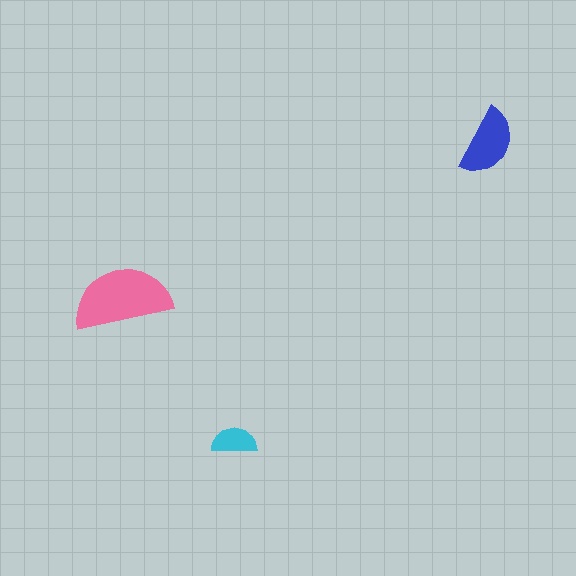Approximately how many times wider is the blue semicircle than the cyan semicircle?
About 1.5 times wider.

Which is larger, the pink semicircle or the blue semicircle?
The pink one.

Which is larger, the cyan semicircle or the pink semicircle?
The pink one.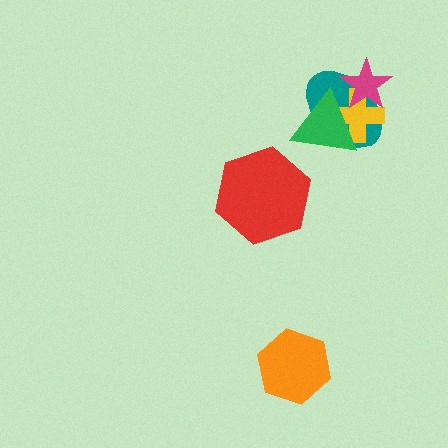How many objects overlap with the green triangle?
3 objects overlap with the green triangle.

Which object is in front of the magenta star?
The green triangle is in front of the magenta star.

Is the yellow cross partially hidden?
Yes, it is partially covered by another shape.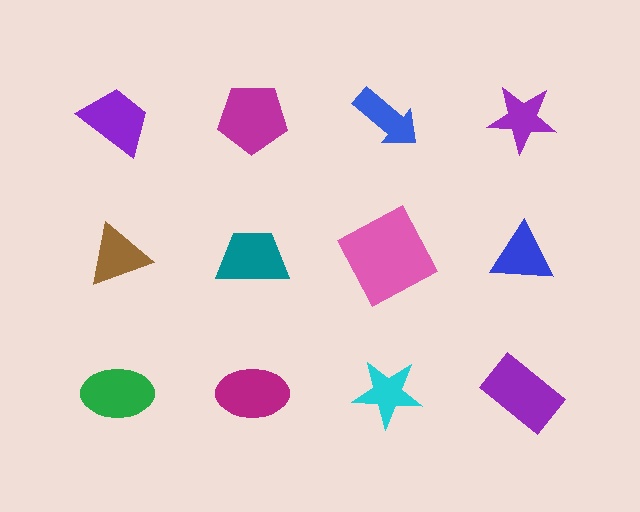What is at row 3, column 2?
A magenta ellipse.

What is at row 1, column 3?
A blue arrow.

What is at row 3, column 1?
A green ellipse.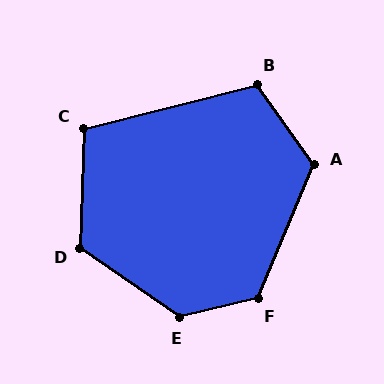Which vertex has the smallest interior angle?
C, at approximately 106 degrees.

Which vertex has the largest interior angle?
E, at approximately 132 degrees.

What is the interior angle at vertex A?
Approximately 122 degrees (obtuse).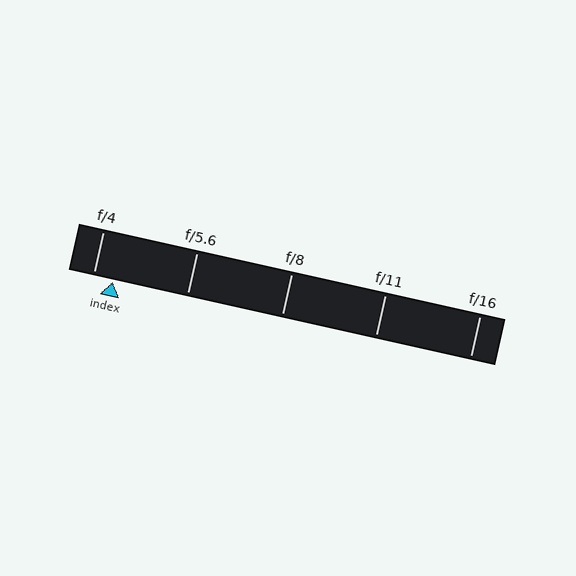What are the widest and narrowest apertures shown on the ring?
The widest aperture shown is f/4 and the narrowest is f/16.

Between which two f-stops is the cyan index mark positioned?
The index mark is between f/4 and f/5.6.